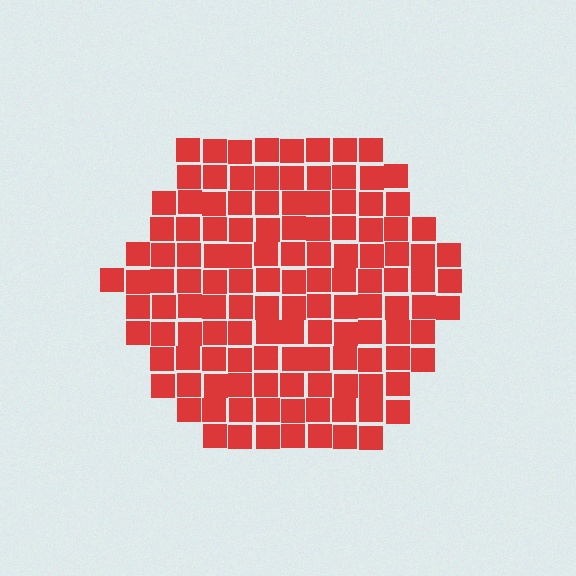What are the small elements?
The small elements are squares.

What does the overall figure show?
The overall figure shows a hexagon.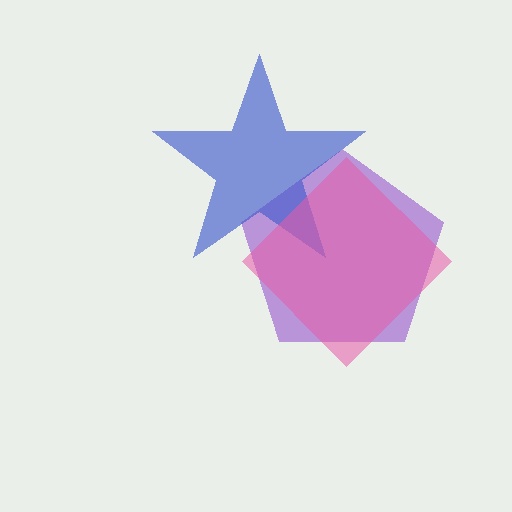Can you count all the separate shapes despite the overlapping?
Yes, there are 3 separate shapes.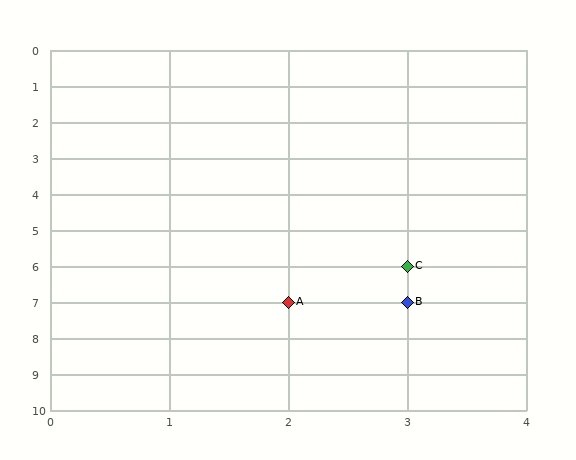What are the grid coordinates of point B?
Point B is at grid coordinates (3, 7).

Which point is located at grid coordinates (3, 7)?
Point B is at (3, 7).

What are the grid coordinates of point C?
Point C is at grid coordinates (3, 6).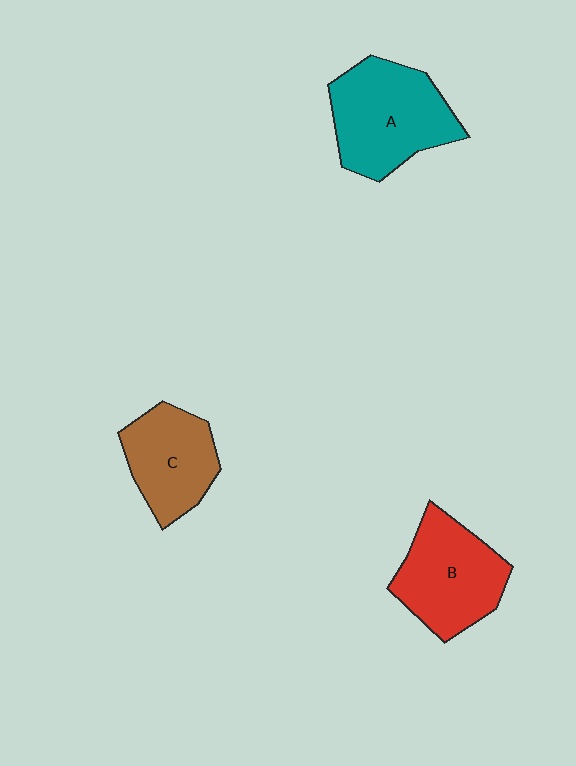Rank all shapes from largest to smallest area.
From largest to smallest: A (teal), B (red), C (brown).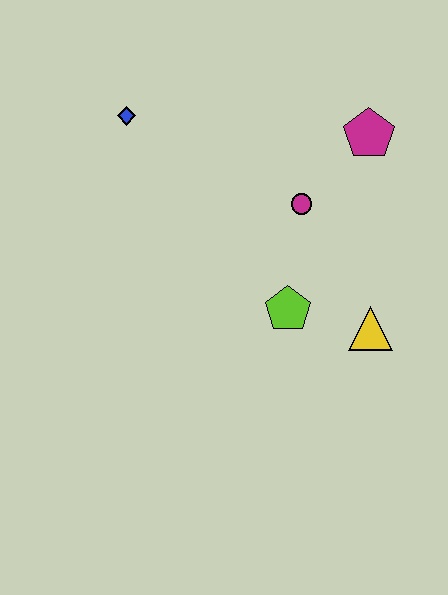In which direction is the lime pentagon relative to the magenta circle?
The lime pentagon is below the magenta circle.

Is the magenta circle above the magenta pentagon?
No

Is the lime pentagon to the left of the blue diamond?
No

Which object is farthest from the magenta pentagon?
The blue diamond is farthest from the magenta pentagon.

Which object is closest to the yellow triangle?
The lime pentagon is closest to the yellow triangle.